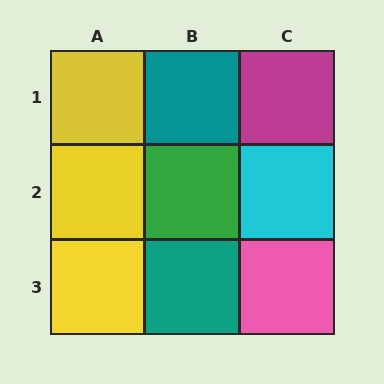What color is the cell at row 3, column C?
Pink.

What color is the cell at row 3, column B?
Teal.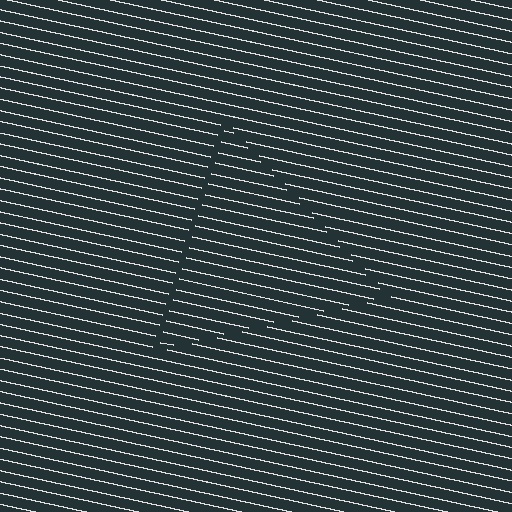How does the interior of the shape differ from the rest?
The interior of the shape contains the same grating, shifted by half a period — the contour is defined by the phase discontinuity where line-ends from the inner and outer gratings abut.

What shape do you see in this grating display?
An illusory triangle. The interior of the shape contains the same grating, shifted by half a period — the contour is defined by the phase discontinuity where line-ends from the inner and outer gratings abut.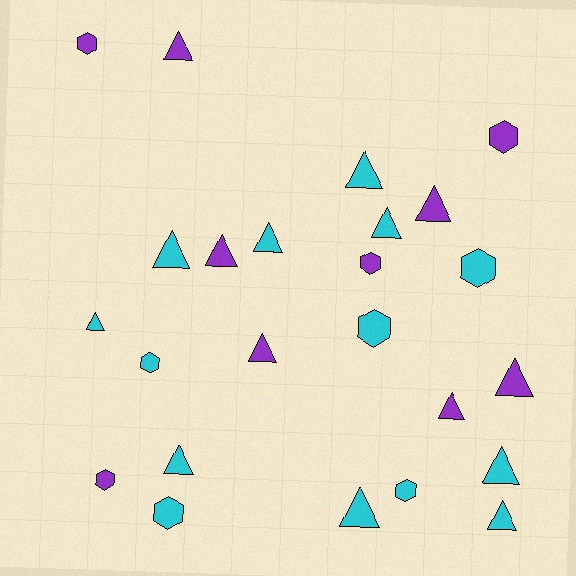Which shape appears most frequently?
Triangle, with 15 objects.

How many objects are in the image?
There are 24 objects.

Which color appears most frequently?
Cyan, with 14 objects.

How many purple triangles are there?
There are 6 purple triangles.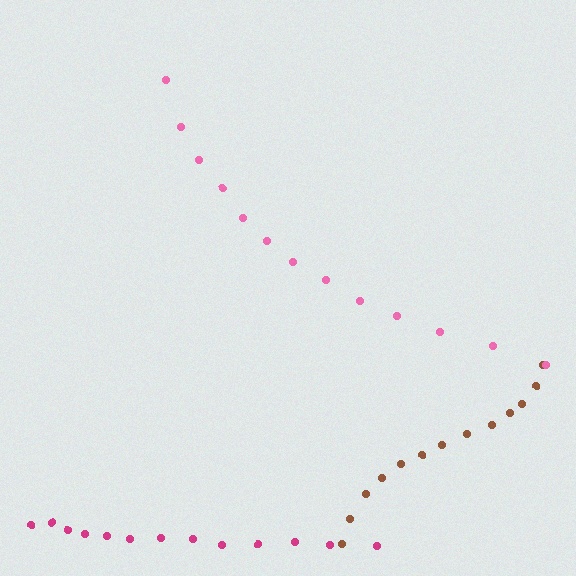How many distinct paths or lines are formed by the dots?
There are 3 distinct paths.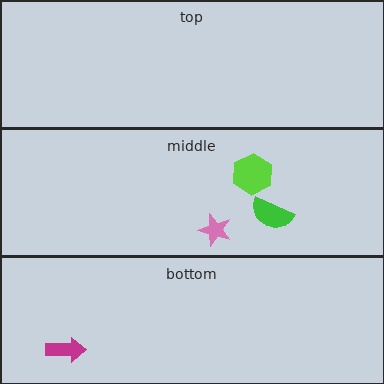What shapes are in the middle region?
The lime hexagon, the green semicircle, the pink star.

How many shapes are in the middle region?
3.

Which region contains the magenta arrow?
The bottom region.